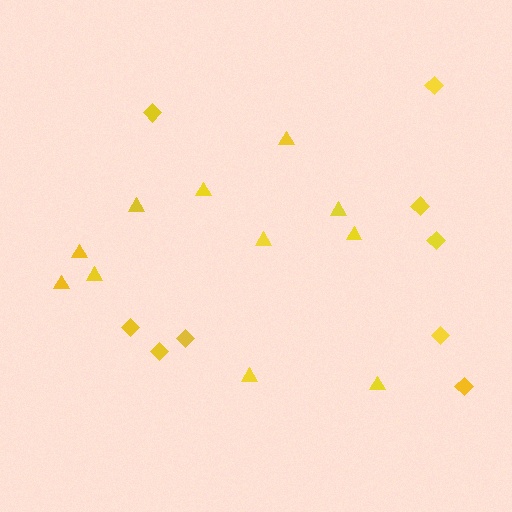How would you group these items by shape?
There are 2 groups: one group of diamonds (9) and one group of triangles (11).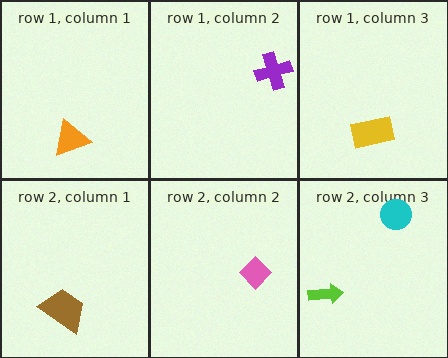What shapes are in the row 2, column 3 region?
The lime arrow, the cyan circle.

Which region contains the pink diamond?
The row 2, column 2 region.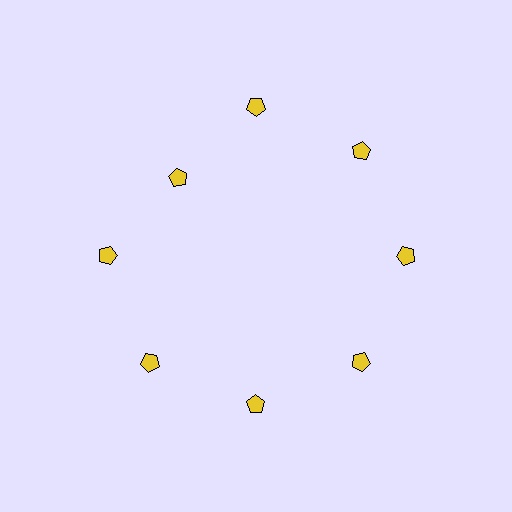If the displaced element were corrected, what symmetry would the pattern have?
It would have 8-fold rotational symmetry — the pattern would map onto itself every 45 degrees.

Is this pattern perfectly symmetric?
No. The 8 yellow pentagons are arranged in a ring, but one element near the 10 o'clock position is pulled inward toward the center, breaking the 8-fold rotational symmetry.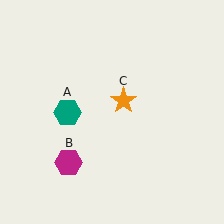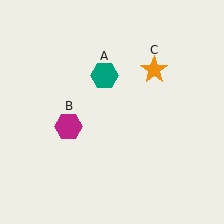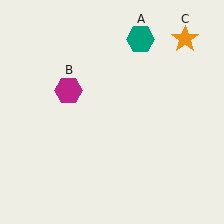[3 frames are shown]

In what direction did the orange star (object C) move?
The orange star (object C) moved up and to the right.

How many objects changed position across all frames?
3 objects changed position: teal hexagon (object A), magenta hexagon (object B), orange star (object C).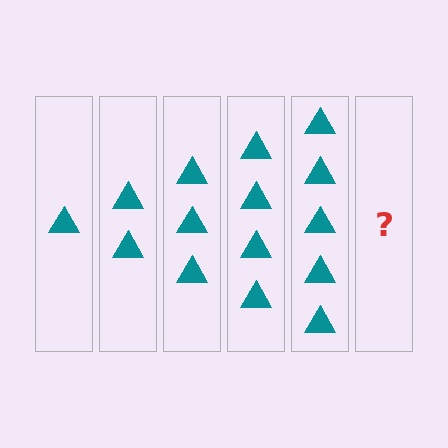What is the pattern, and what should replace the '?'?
The pattern is that each step adds one more triangle. The '?' should be 6 triangles.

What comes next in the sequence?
The next element should be 6 triangles.